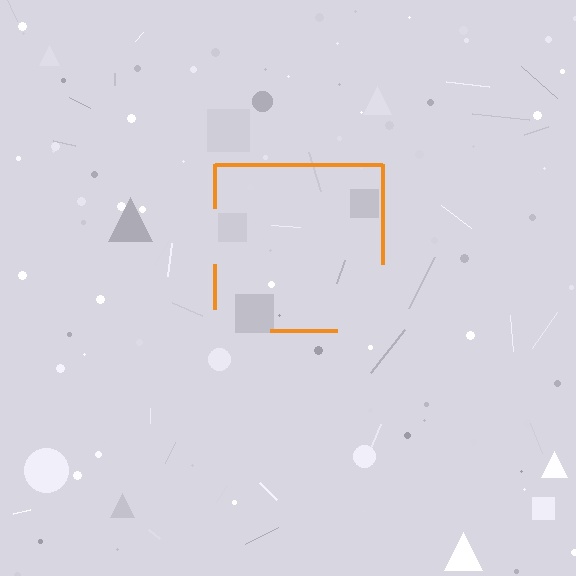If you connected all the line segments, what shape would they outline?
They would outline a square.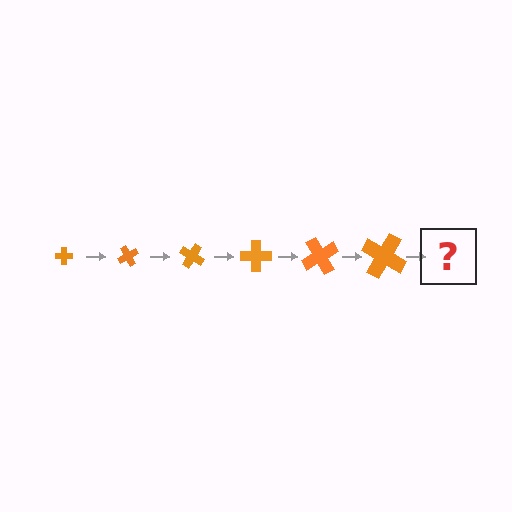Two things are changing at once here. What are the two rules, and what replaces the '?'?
The two rules are that the cross grows larger each step and it rotates 60 degrees each step. The '?' should be a cross, larger than the previous one and rotated 360 degrees from the start.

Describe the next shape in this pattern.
It should be a cross, larger than the previous one and rotated 360 degrees from the start.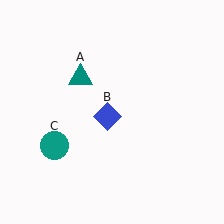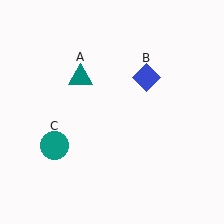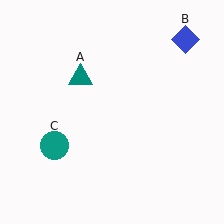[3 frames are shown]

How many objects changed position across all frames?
1 object changed position: blue diamond (object B).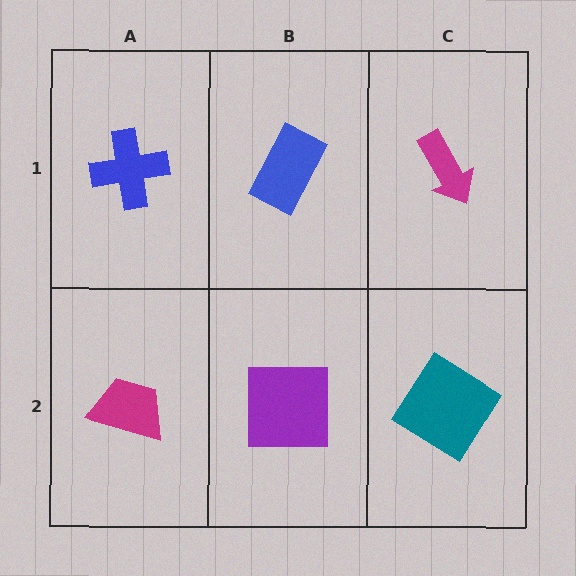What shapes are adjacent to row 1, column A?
A magenta trapezoid (row 2, column A), a blue rectangle (row 1, column B).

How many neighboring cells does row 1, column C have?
2.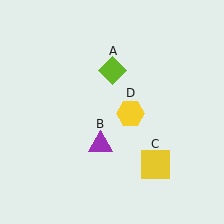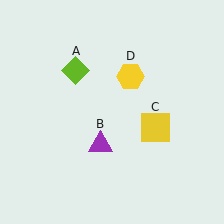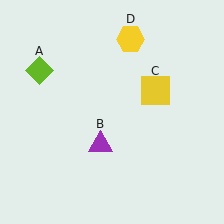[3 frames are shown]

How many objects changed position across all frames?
3 objects changed position: lime diamond (object A), yellow square (object C), yellow hexagon (object D).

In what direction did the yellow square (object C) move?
The yellow square (object C) moved up.